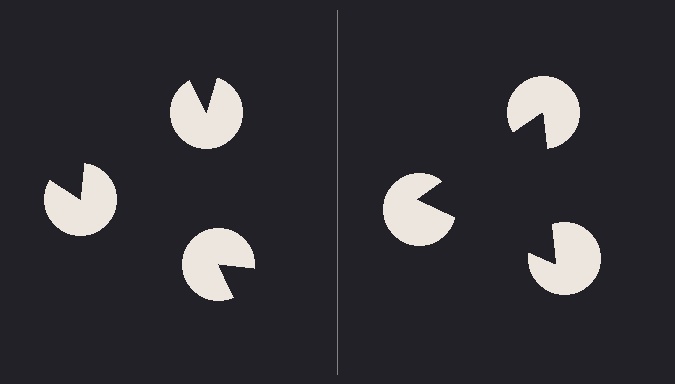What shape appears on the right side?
An illusory triangle.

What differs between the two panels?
The pac-man discs are positioned identically on both sides; only the wedge orientations differ. On the right they align to a triangle; on the left they are misaligned.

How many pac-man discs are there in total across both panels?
6 — 3 on each side.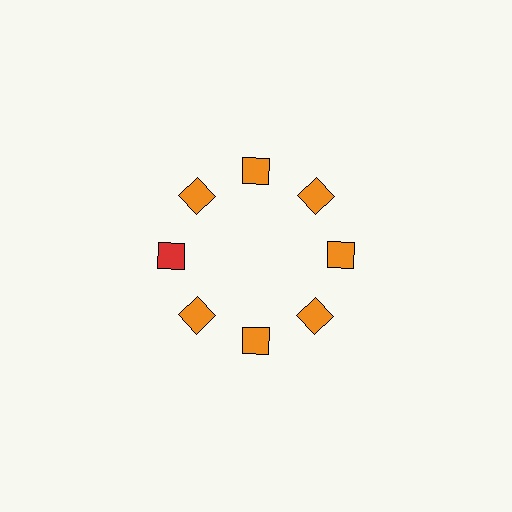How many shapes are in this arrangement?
There are 8 shapes arranged in a ring pattern.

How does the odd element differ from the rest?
It has a different color: red instead of orange.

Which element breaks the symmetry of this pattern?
The red diamond at roughly the 9 o'clock position breaks the symmetry. All other shapes are orange diamonds.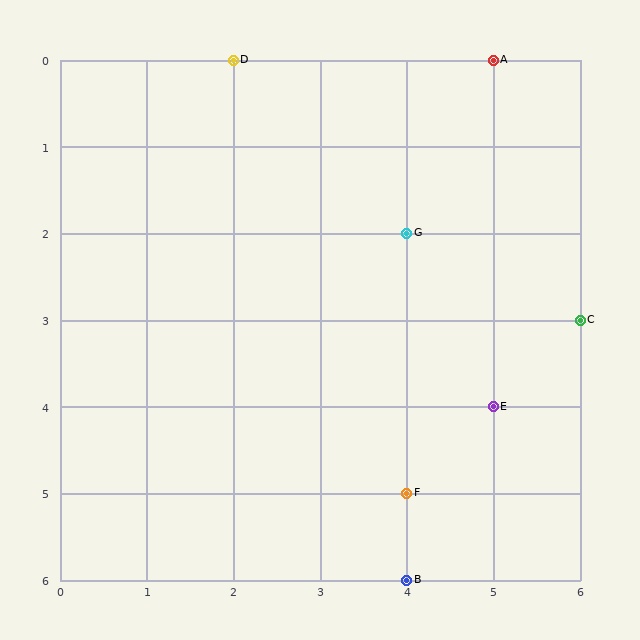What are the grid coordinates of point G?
Point G is at grid coordinates (4, 2).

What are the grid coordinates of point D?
Point D is at grid coordinates (2, 0).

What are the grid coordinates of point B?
Point B is at grid coordinates (4, 6).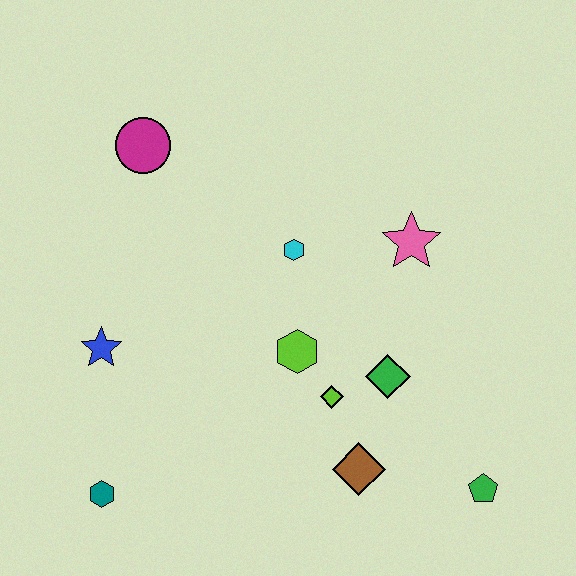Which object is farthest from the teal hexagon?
The pink star is farthest from the teal hexagon.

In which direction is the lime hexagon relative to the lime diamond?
The lime hexagon is above the lime diamond.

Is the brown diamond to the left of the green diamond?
Yes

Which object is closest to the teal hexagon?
The blue star is closest to the teal hexagon.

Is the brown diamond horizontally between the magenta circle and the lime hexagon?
No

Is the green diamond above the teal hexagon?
Yes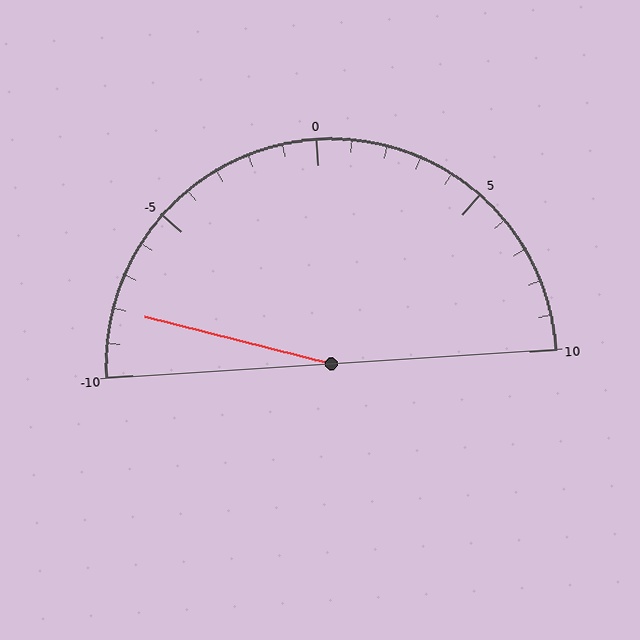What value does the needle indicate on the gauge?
The needle indicates approximately -8.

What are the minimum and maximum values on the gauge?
The gauge ranges from -10 to 10.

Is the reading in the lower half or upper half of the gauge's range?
The reading is in the lower half of the range (-10 to 10).